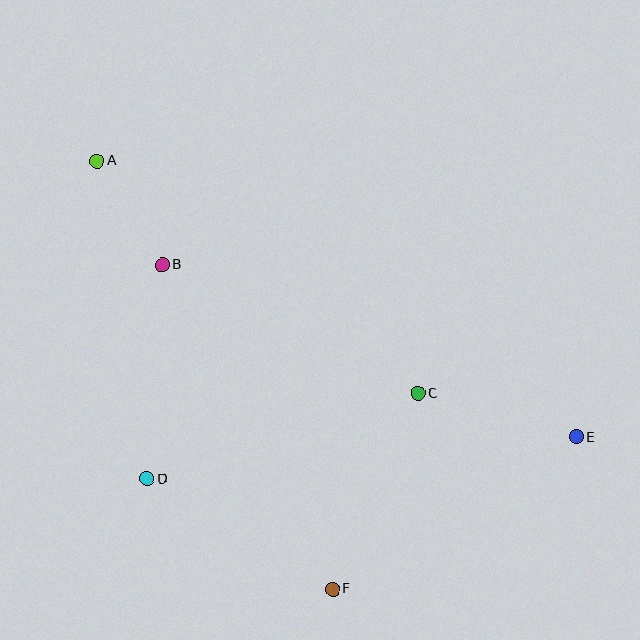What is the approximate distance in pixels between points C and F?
The distance between C and F is approximately 214 pixels.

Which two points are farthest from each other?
Points A and E are farthest from each other.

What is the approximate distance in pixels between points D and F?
The distance between D and F is approximately 216 pixels.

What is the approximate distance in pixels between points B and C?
The distance between B and C is approximately 286 pixels.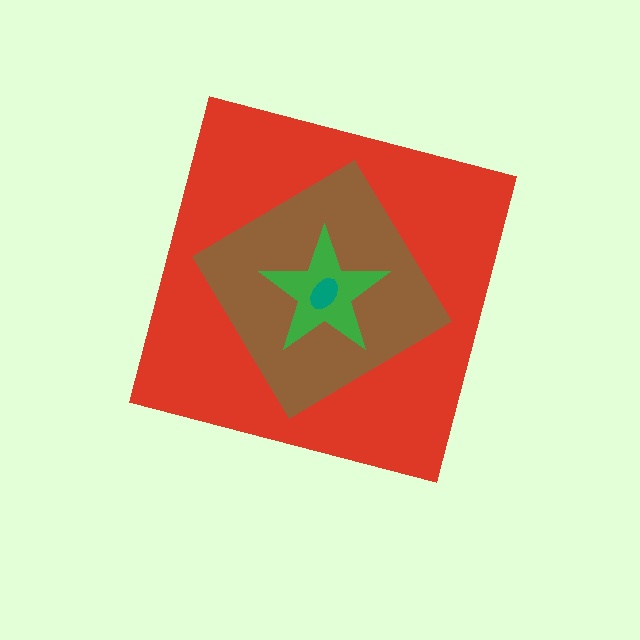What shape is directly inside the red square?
The brown diamond.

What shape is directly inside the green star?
The teal ellipse.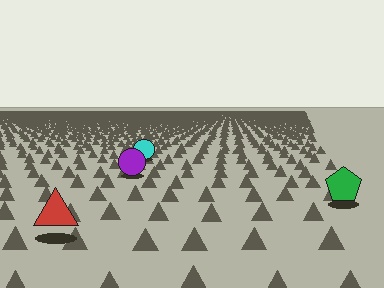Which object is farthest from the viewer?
The cyan circle is farthest from the viewer. It appears smaller and the ground texture around it is denser.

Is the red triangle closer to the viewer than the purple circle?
Yes. The red triangle is closer — you can tell from the texture gradient: the ground texture is coarser near it.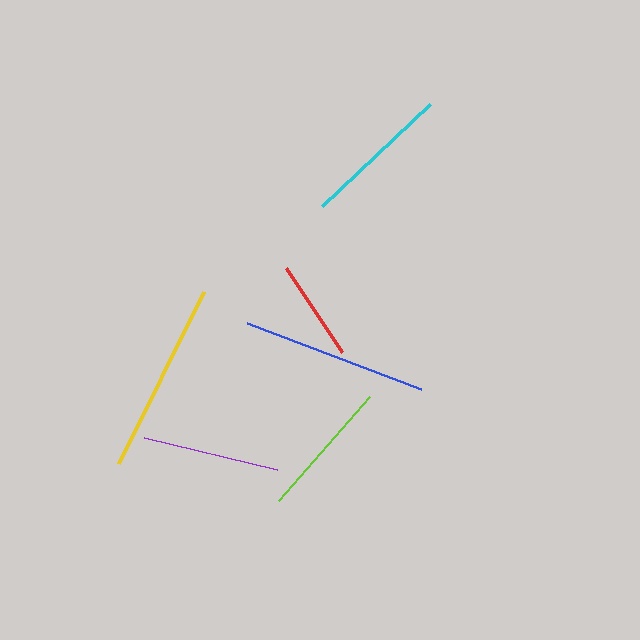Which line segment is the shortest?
The red line is the shortest at approximately 100 pixels.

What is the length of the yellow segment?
The yellow segment is approximately 192 pixels long.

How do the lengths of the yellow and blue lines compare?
The yellow and blue lines are approximately the same length.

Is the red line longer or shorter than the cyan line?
The cyan line is longer than the red line.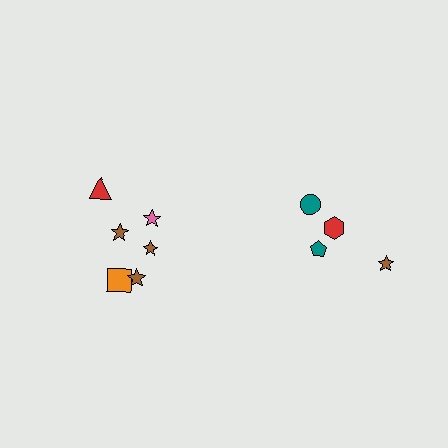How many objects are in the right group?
There are 4 objects.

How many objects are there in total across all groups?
There are 10 objects.